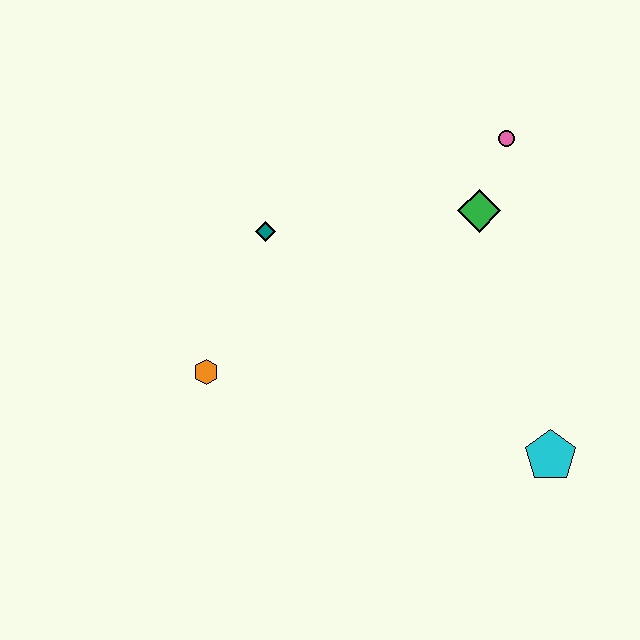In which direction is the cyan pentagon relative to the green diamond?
The cyan pentagon is below the green diamond.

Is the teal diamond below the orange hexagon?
No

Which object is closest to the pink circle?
The green diamond is closest to the pink circle.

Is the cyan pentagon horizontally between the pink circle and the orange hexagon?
No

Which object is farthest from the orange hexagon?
The pink circle is farthest from the orange hexagon.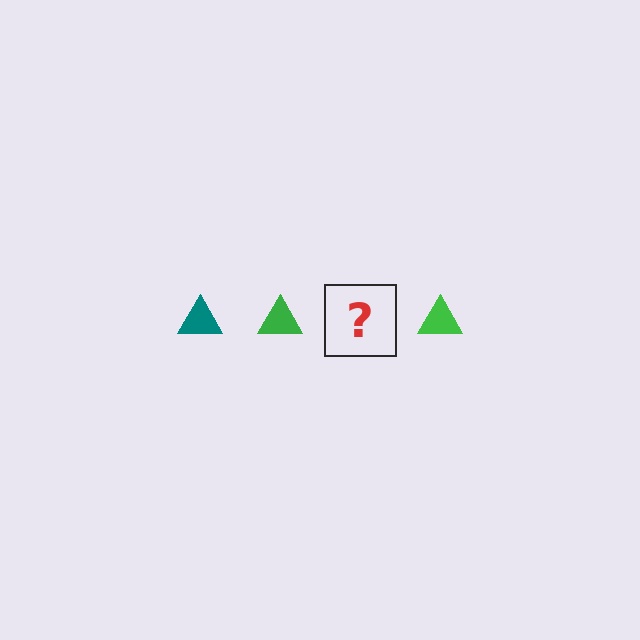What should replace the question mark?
The question mark should be replaced with a teal triangle.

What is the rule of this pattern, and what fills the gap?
The rule is that the pattern cycles through teal, green triangles. The gap should be filled with a teal triangle.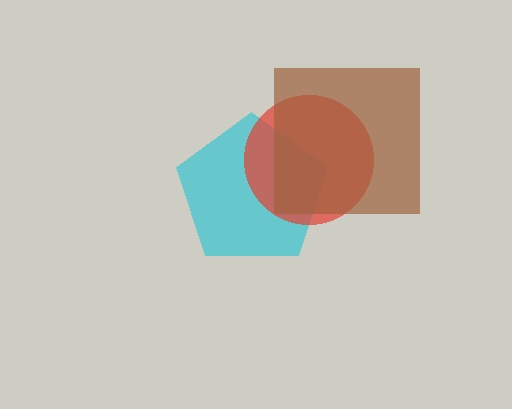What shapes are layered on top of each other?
The layered shapes are: a cyan pentagon, a red circle, a brown square.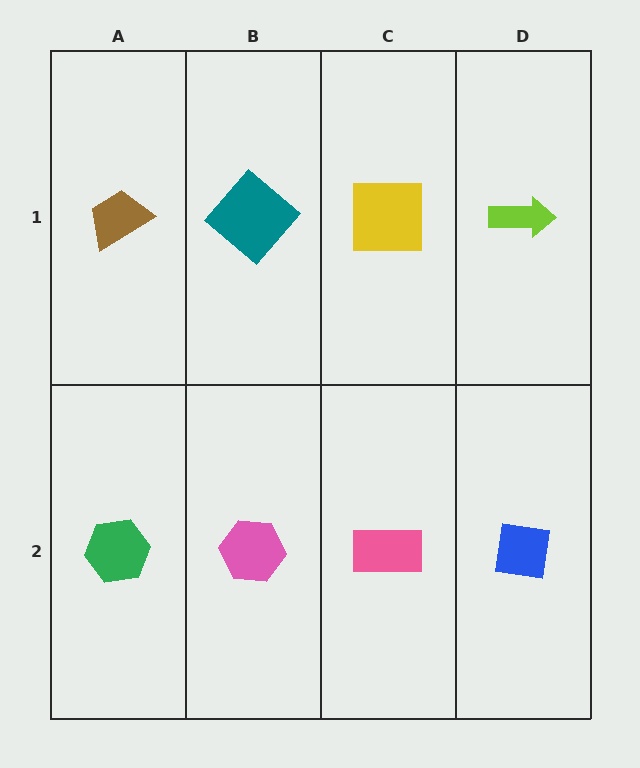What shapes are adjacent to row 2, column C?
A yellow square (row 1, column C), a pink hexagon (row 2, column B), a blue square (row 2, column D).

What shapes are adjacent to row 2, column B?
A teal diamond (row 1, column B), a green hexagon (row 2, column A), a pink rectangle (row 2, column C).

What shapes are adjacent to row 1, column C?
A pink rectangle (row 2, column C), a teal diamond (row 1, column B), a lime arrow (row 1, column D).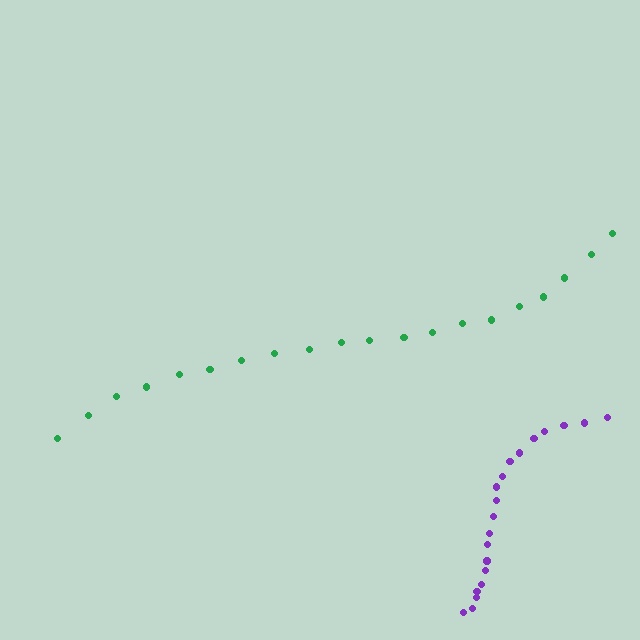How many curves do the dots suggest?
There are 2 distinct paths.